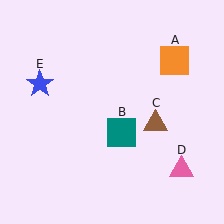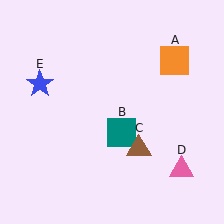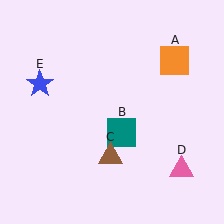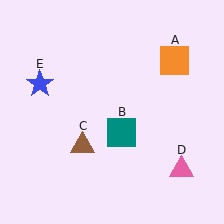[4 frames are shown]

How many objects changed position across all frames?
1 object changed position: brown triangle (object C).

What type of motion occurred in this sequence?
The brown triangle (object C) rotated clockwise around the center of the scene.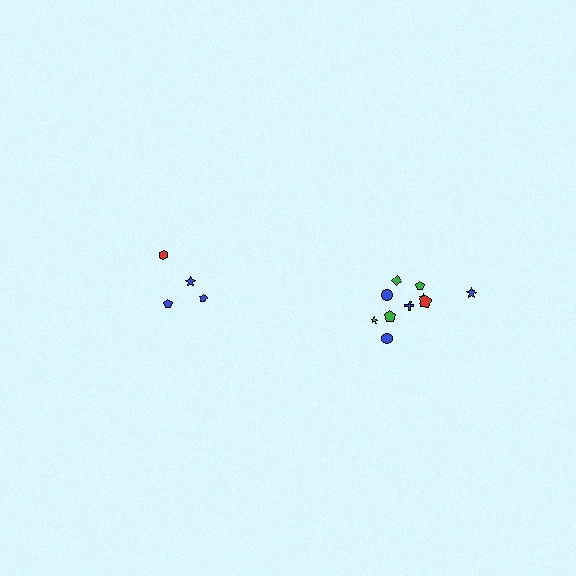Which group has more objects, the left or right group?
The right group.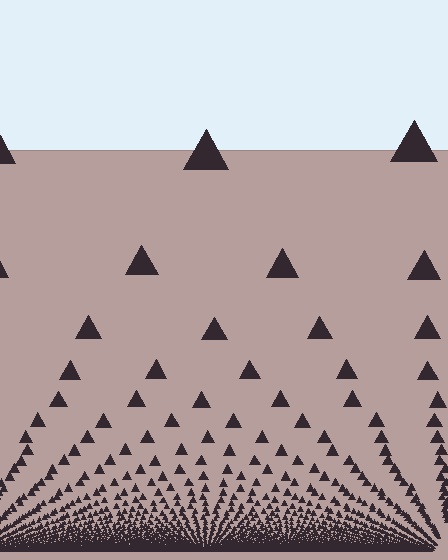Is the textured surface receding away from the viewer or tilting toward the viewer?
The surface appears to tilt toward the viewer. Texture elements get larger and sparser toward the top.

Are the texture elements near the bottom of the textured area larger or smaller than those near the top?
Smaller. The gradient is inverted — elements near the bottom are smaller and denser.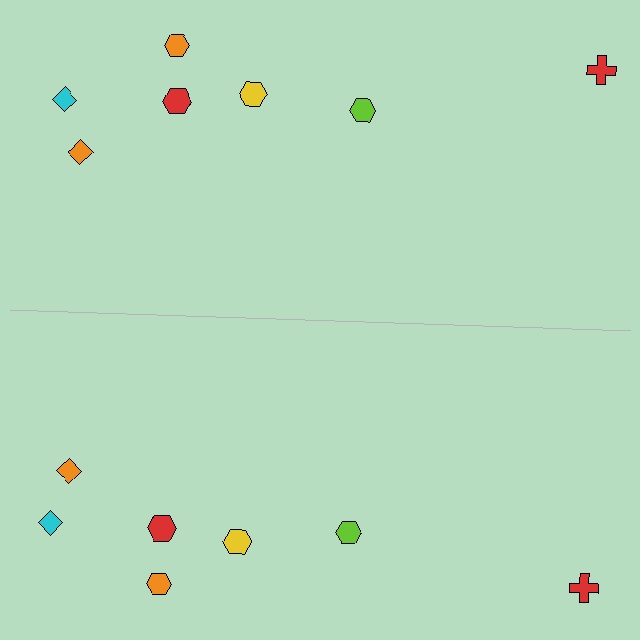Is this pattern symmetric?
Yes, this pattern has bilateral (reflection) symmetry.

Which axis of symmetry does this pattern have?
The pattern has a horizontal axis of symmetry running through the center of the image.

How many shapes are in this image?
There are 14 shapes in this image.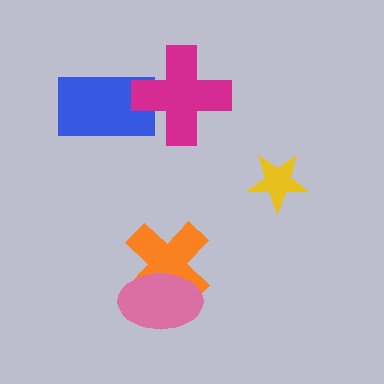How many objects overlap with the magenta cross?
1 object overlaps with the magenta cross.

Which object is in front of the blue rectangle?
The magenta cross is in front of the blue rectangle.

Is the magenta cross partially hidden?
No, no other shape covers it.